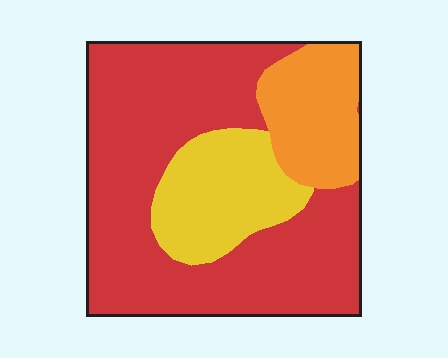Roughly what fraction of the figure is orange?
Orange takes up about one sixth (1/6) of the figure.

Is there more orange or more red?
Red.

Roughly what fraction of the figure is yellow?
Yellow takes up about one fifth (1/5) of the figure.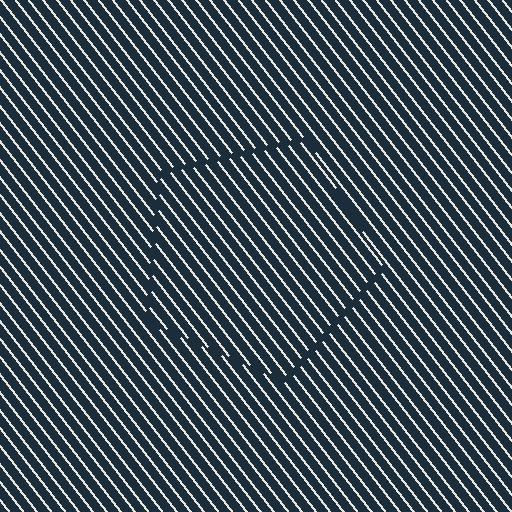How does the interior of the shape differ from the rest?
The interior of the shape contains the same grating, shifted by half a period — the contour is defined by the phase discontinuity where line-ends from the inner and outer gratings abut.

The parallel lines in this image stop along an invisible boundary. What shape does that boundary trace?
An illusory pentagon. The interior of the shape contains the same grating, shifted by half a period — the contour is defined by the phase discontinuity where line-ends from the inner and outer gratings abut.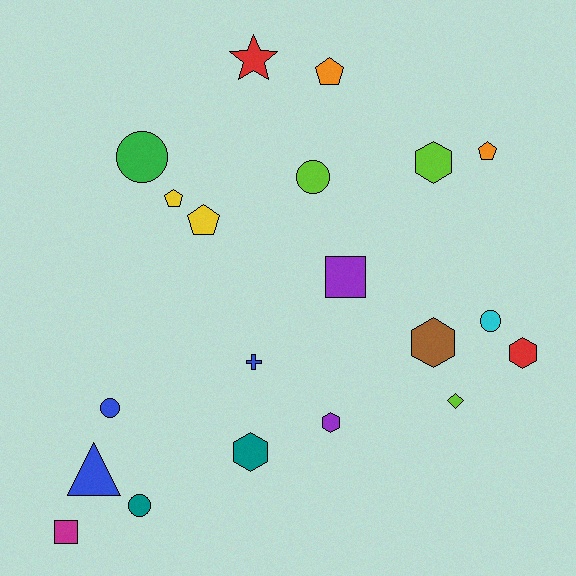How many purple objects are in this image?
There are 2 purple objects.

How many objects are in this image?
There are 20 objects.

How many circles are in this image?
There are 5 circles.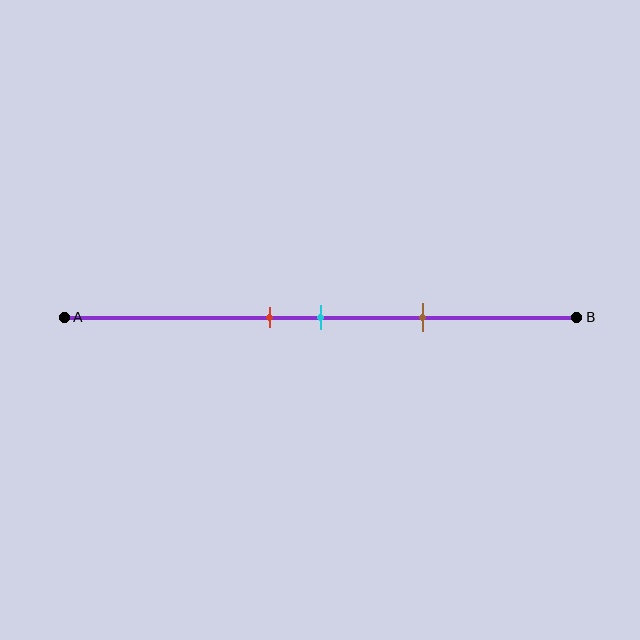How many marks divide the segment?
There are 3 marks dividing the segment.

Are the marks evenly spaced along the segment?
Yes, the marks are approximately evenly spaced.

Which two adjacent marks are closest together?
The red and cyan marks are the closest adjacent pair.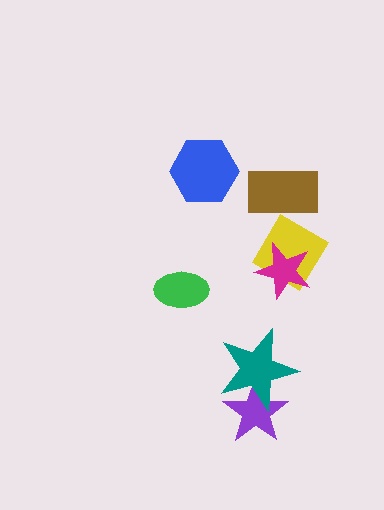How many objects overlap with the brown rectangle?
1 object overlaps with the brown rectangle.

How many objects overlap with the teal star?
1 object overlaps with the teal star.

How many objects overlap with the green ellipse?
0 objects overlap with the green ellipse.